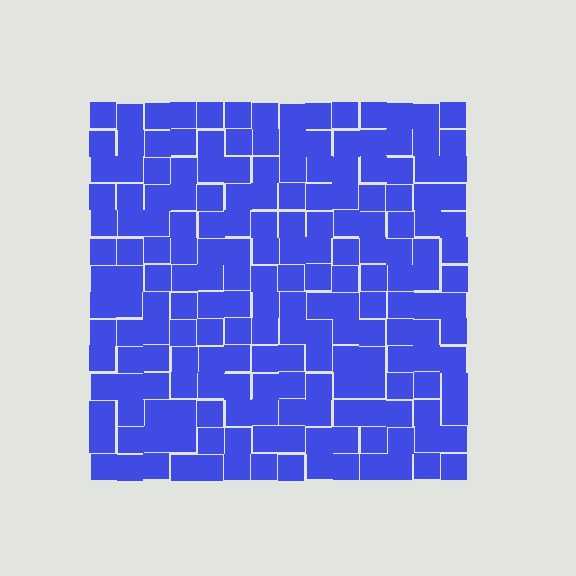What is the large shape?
The large shape is a square.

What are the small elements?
The small elements are squares.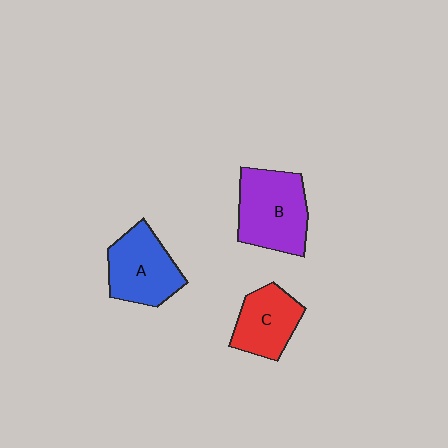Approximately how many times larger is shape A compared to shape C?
Approximately 1.2 times.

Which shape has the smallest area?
Shape C (red).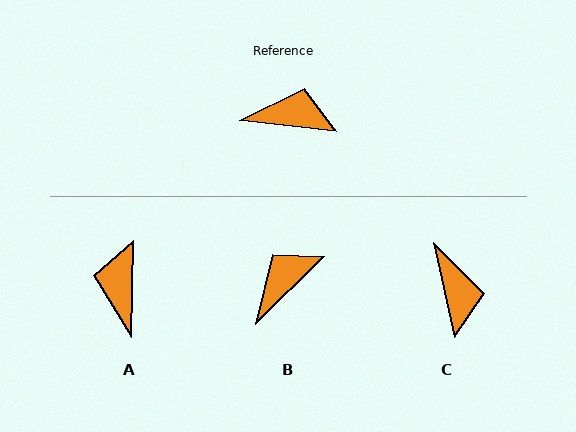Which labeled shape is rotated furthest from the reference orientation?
A, about 95 degrees away.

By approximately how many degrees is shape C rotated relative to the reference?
Approximately 71 degrees clockwise.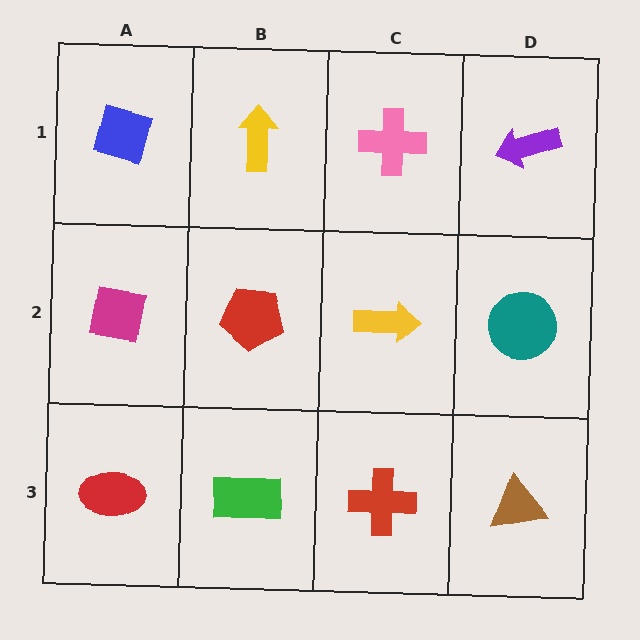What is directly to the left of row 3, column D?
A red cross.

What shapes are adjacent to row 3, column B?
A red pentagon (row 2, column B), a red ellipse (row 3, column A), a red cross (row 3, column C).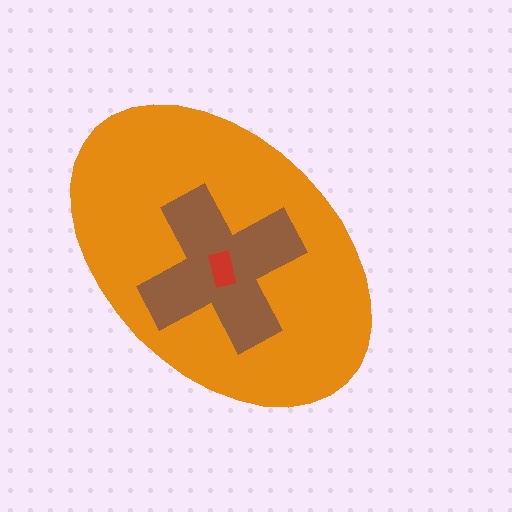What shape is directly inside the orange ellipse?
The brown cross.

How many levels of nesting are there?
3.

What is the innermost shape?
The red rectangle.